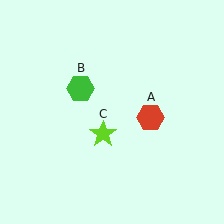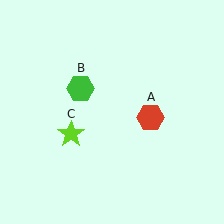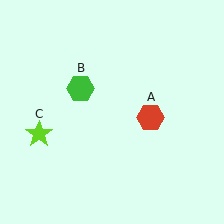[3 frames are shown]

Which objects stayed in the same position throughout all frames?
Red hexagon (object A) and green hexagon (object B) remained stationary.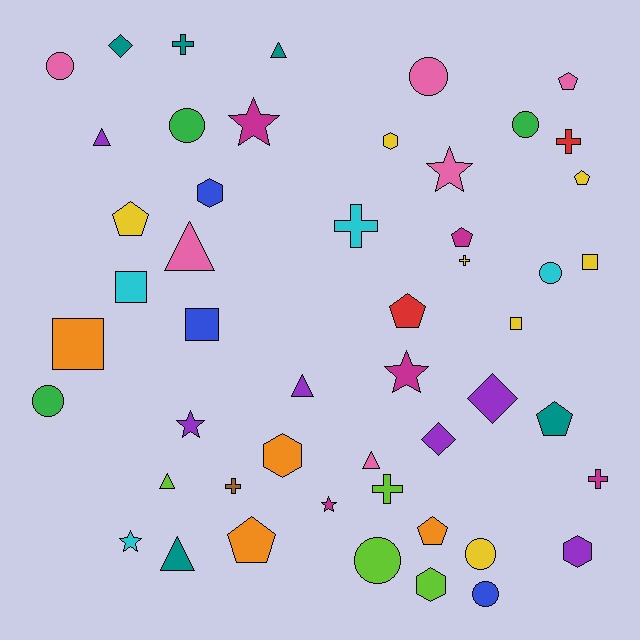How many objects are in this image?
There are 50 objects.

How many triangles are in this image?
There are 7 triangles.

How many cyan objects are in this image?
There are 4 cyan objects.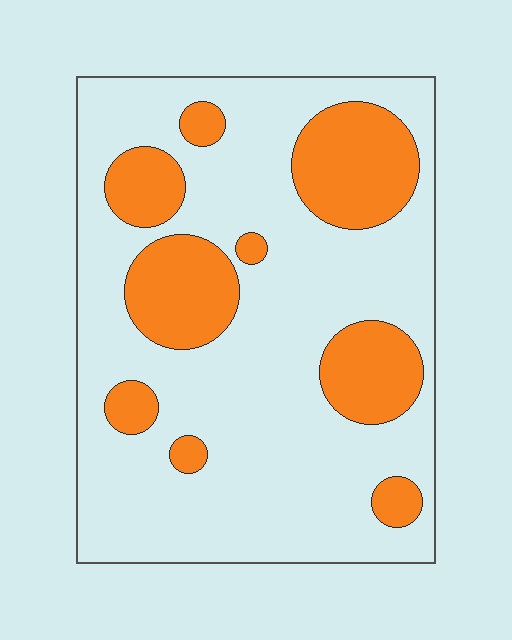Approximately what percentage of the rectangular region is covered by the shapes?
Approximately 25%.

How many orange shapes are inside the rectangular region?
9.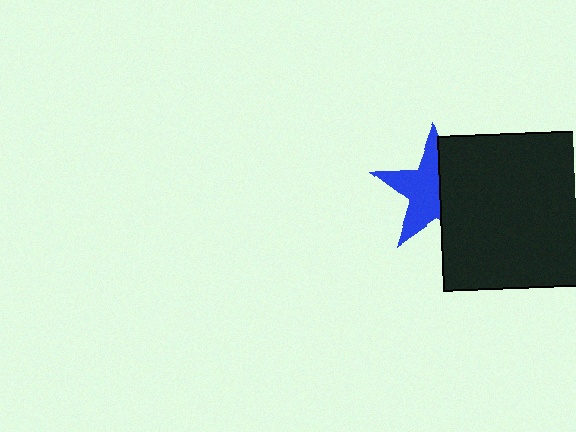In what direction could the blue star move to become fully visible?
The blue star could move left. That would shift it out from behind the black square entirely.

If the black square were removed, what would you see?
You would see the complete blue star.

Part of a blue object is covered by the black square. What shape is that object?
It is a star.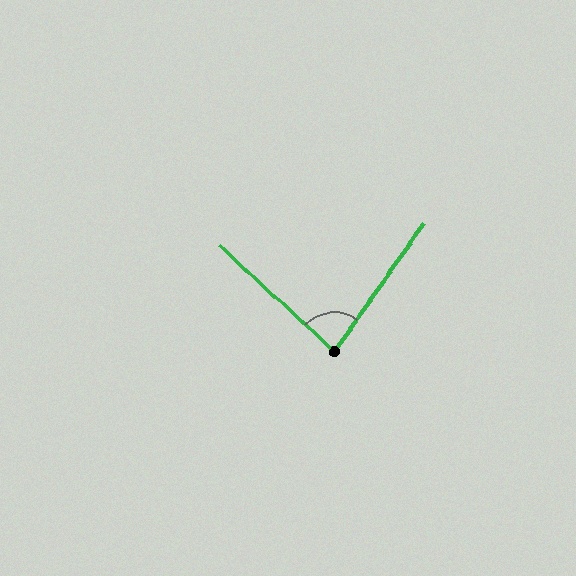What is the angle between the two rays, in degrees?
Approximately 82 degrees.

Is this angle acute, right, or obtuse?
It is acute.